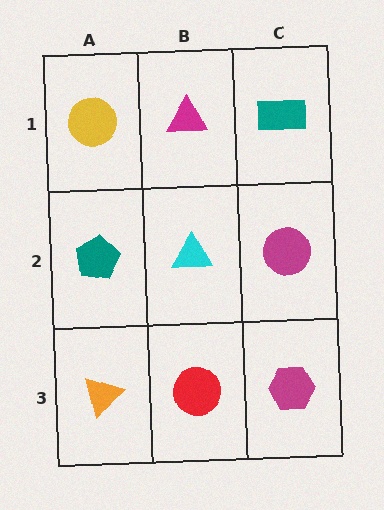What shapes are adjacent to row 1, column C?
A magenta circle (row 2, column C), a magenta triangle (row 1, column B).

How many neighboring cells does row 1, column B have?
3.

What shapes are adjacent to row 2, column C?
A teal rectangle (row 1, column C), a magenta hexagon (row 3, column C), a cyan triangle (row 2, column B).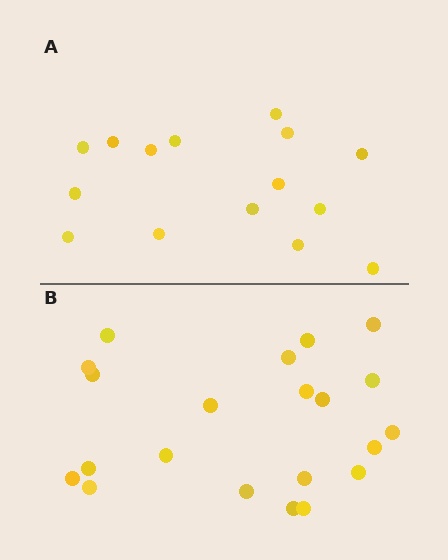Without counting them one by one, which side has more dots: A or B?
Region B (the bottom region) has more dots.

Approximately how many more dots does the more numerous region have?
Region B has about 6 more dots than region A.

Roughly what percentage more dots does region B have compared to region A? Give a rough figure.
About 40% more.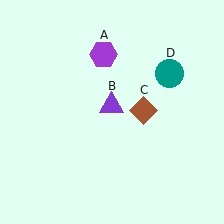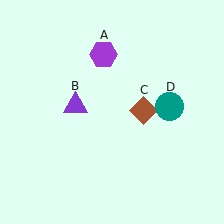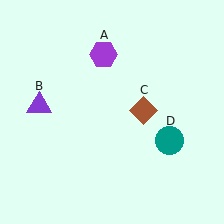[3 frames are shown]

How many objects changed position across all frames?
2 objects changed position: purple triangle (object B), teal circle (object D).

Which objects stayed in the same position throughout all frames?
Purple hexagon (object A) and brown diamond (object C) remained stationary.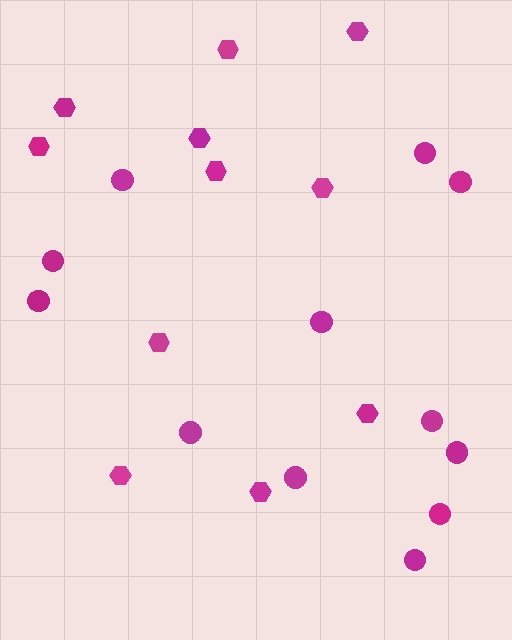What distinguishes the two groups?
There are 2 groups: one group of hexagons (11) and one group of circles (12).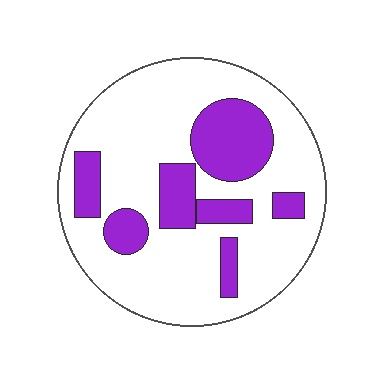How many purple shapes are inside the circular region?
7.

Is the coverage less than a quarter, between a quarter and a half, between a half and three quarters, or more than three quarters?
Between a quarter and a half.